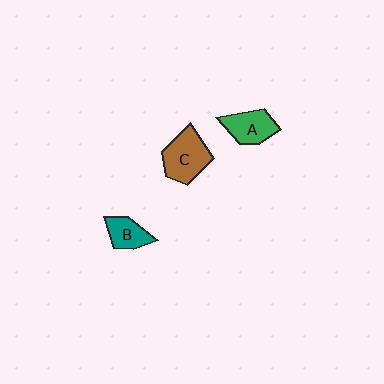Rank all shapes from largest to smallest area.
From largest to smallest: C (brown), A (green), B (teal).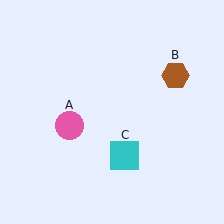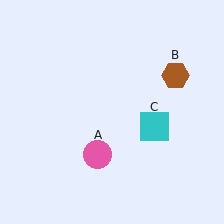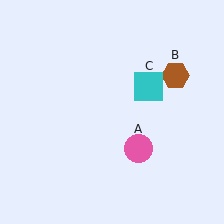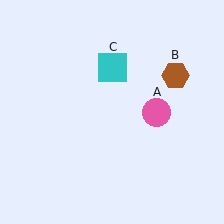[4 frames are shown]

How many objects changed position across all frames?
2 objects changed position: pink circle (object A), cyan square (object C).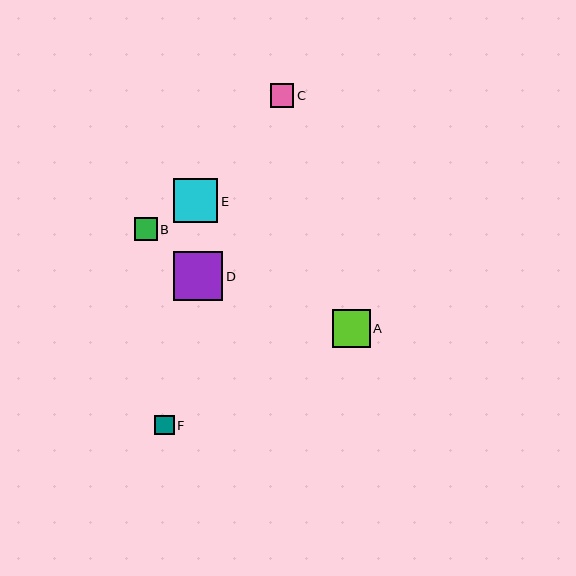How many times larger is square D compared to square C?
Square D is approximately 2.1 times the size of square C.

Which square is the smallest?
Square F is the smallest with a size of approximately 19 pixels.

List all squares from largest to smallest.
From largest to smallest: D, E, A, C, B, F.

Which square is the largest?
Square D is the largest with a size of approximately 50 pixels.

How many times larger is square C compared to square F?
Square C is approximately 1.2 times the size of square F.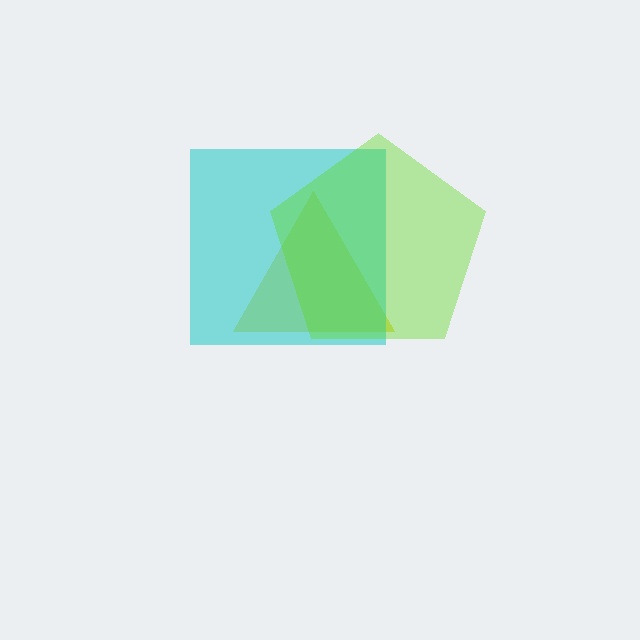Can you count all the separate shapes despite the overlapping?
Yes, there are 3 separate shapes.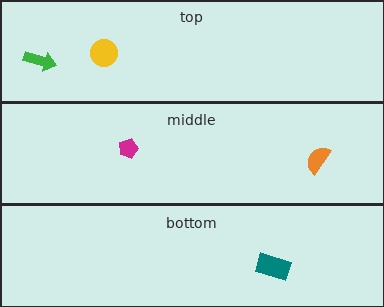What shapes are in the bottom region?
The teal rectangle.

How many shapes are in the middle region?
2.